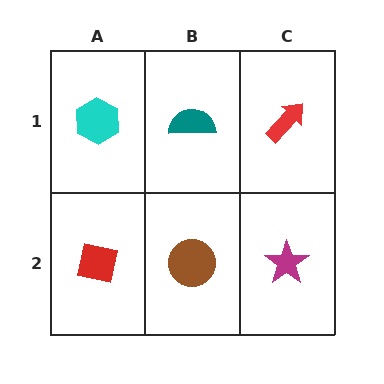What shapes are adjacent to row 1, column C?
A magenta star (row 2, column C), a teal semicircle (row 1, column B).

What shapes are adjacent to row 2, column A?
A cyan hexagon (row 1, column A), a brown circle (row 2, column B).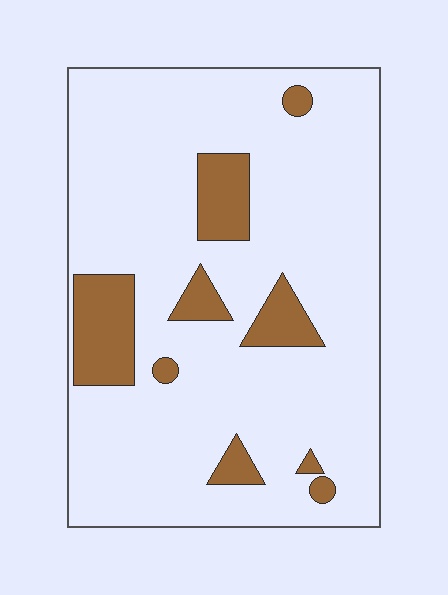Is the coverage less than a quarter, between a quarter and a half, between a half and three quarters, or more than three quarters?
Less than a quarter.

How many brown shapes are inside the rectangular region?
9.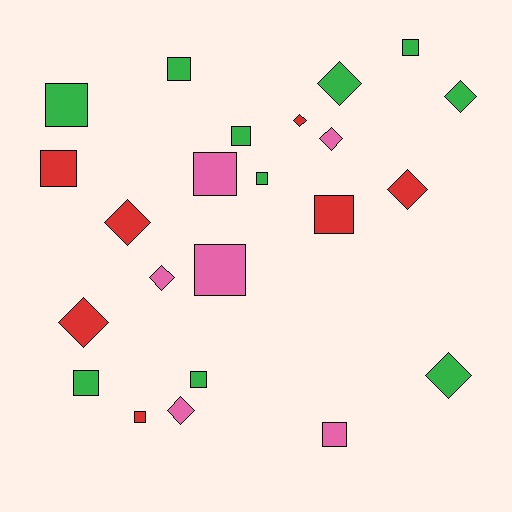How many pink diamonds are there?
There are 3 pink diamonds.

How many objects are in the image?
There are 23 objects.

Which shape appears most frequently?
Square, with 13 objects.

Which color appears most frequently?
Green, with 10 objects.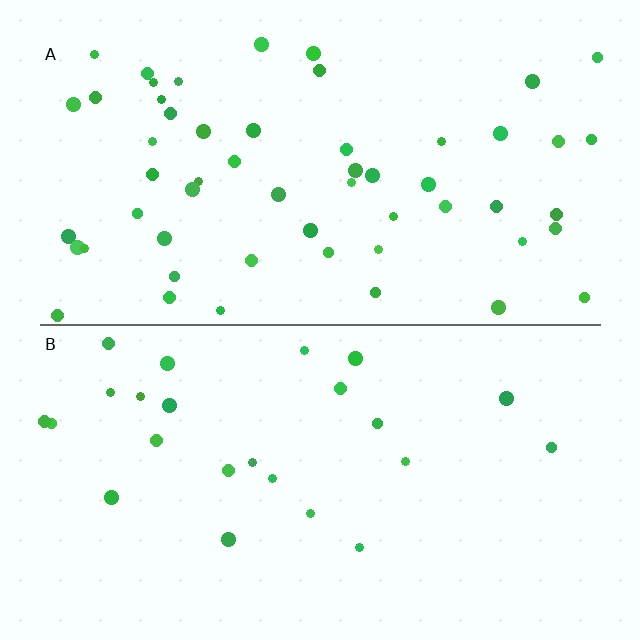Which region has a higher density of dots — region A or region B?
A (the top).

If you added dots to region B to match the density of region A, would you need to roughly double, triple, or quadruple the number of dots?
Approximately double.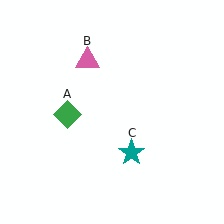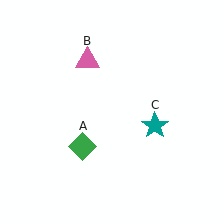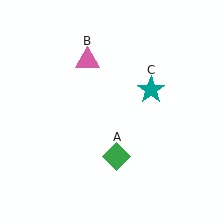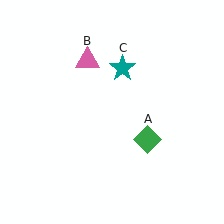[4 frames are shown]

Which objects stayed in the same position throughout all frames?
Pink triangle (object B) remained stationary.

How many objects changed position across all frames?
2 objects changed position: green diamond (object A), teal star (object C).